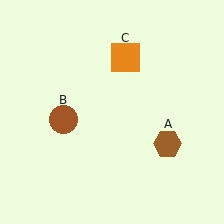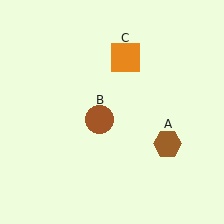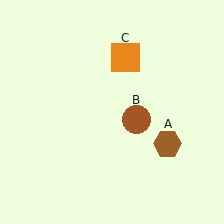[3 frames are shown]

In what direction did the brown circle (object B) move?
The brown circle (object B) moved right.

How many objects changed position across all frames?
1 object changed position: brown circle (object B).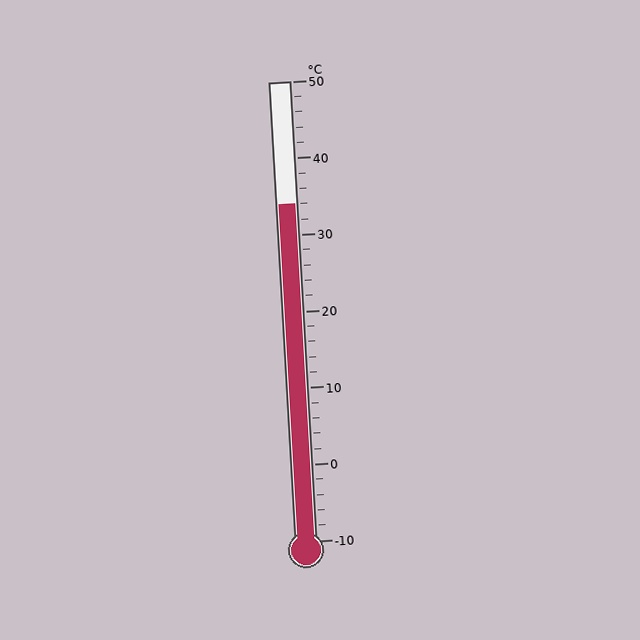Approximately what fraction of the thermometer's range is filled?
The thermometer is filled to approximately 75% of its range.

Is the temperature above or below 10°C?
The temperature is above 10°C.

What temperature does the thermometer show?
The thermometer shows approximately 34°C.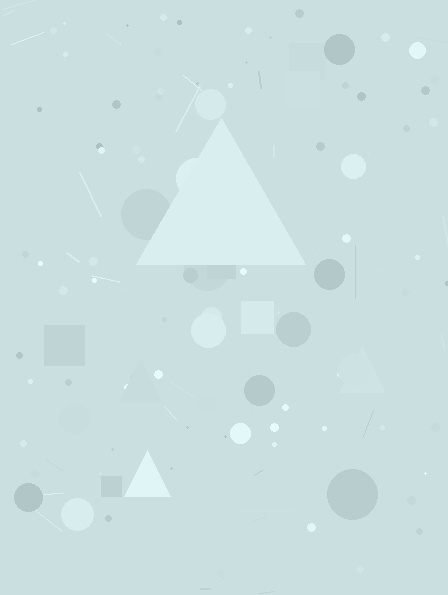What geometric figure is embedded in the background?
A triangle is embedded in the background.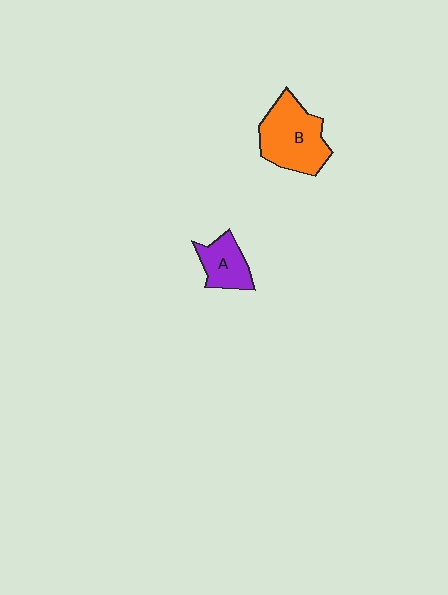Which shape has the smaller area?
Shape A (purple).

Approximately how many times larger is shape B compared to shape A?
Approximately 1.8 times.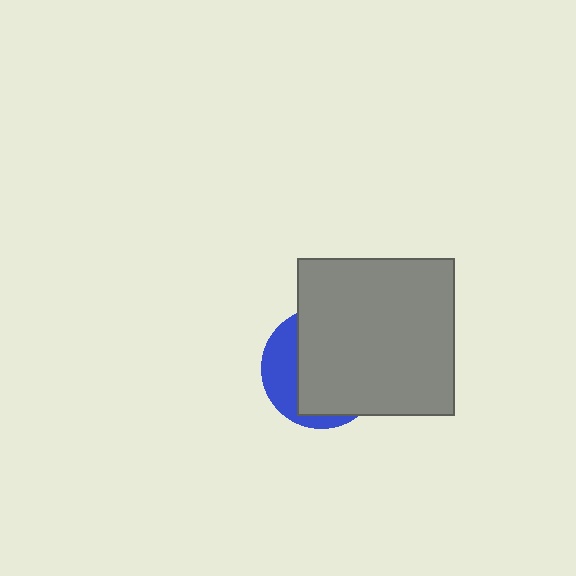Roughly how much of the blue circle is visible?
A small part of it is visible (roughly 31%).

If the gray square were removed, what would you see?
You would see the complete blue circle.